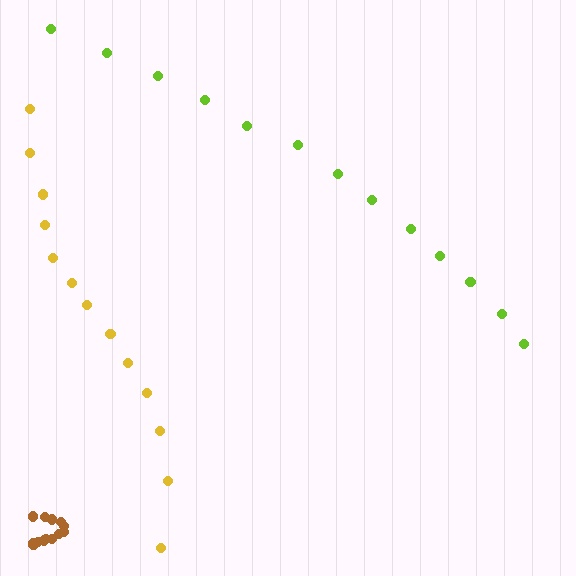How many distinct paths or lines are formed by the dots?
There are 3 distinct paths.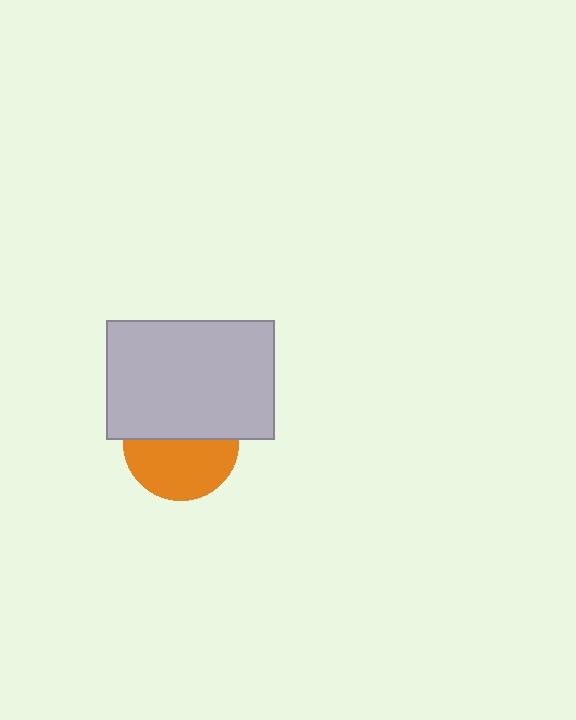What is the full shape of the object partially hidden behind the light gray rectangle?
The partially hidden object is an orange circle.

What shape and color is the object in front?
The object in front is a light gray rectangle.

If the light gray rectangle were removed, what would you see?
You would see the complete orange circle.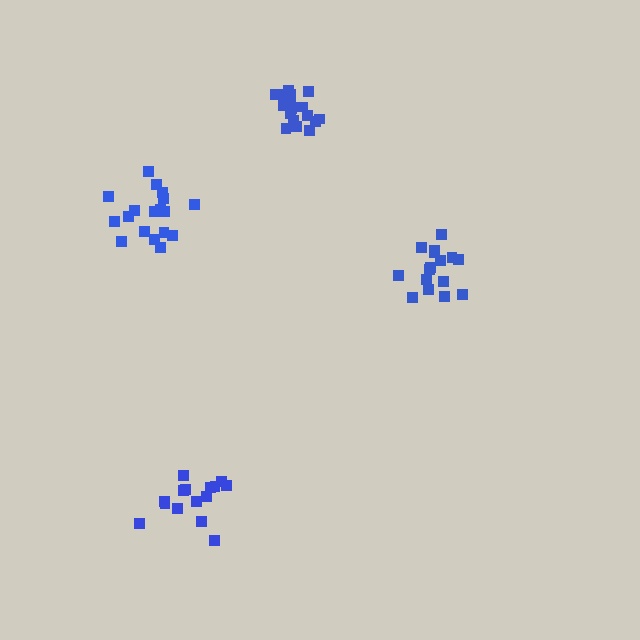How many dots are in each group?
Group 1: 18 dots, Group 2: 16 dots, Group 3: 18 dots, Group 4: 15 dots (67 total).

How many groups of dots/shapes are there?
There are 4 groups.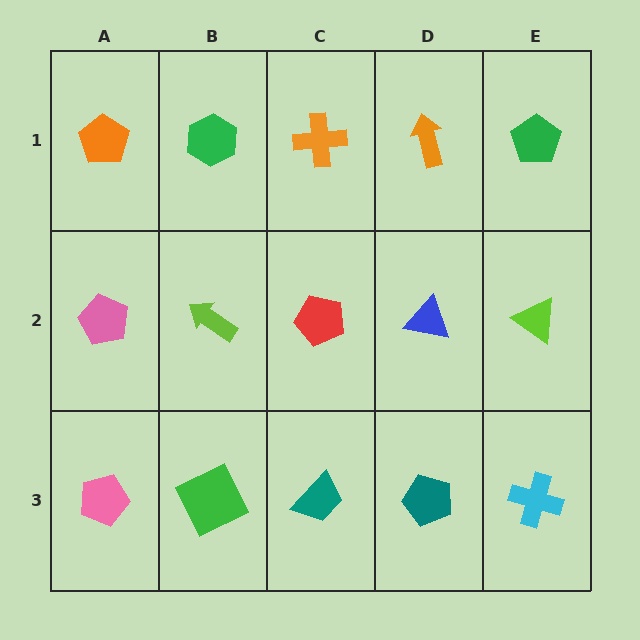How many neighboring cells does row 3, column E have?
2.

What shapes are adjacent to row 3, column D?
A blue triangle (row 2, column D), a teal trapezoid (row 3, column C), a cyan cross (row 3, column E).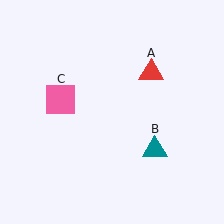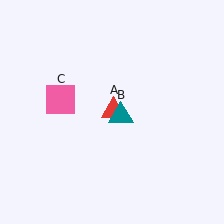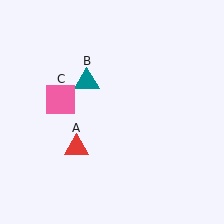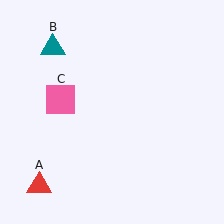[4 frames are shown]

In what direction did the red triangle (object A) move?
The red triangle (object A) moved down and to the left.